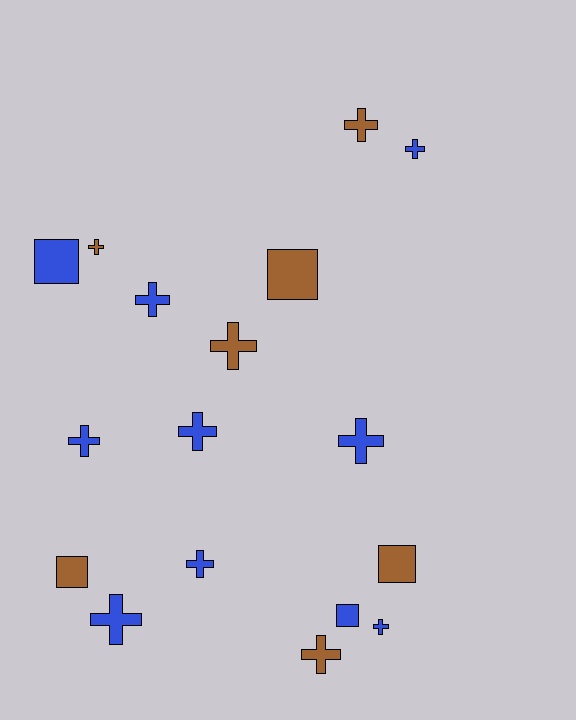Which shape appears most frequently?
Cross, with 12 objects.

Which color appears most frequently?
Blue, with 10 objects.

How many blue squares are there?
There are 2 blue squares.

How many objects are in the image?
There are 17 objects.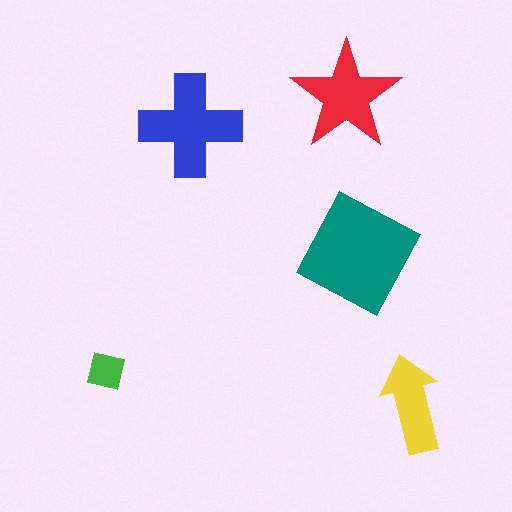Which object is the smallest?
The green square.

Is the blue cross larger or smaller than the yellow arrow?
Larger.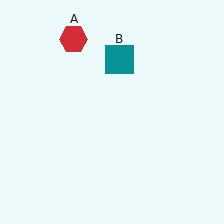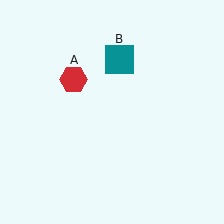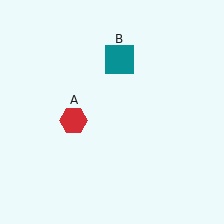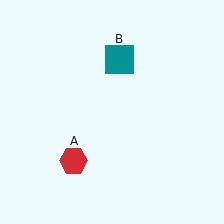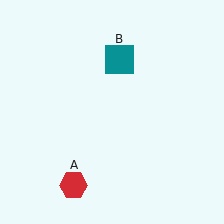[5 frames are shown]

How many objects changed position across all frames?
1 object changed position: red hexagon (object A).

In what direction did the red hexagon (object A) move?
The red hexagon (object A) moved down.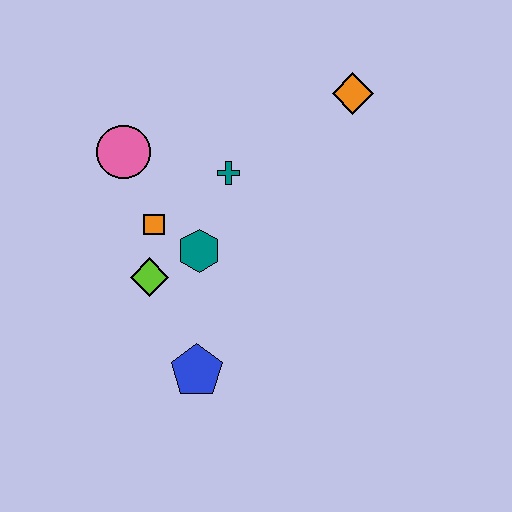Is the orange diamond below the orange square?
No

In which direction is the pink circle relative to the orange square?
The pink circle is above the orange square.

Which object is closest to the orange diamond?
The teal cross is closest to the orange diamond.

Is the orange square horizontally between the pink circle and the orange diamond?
Yes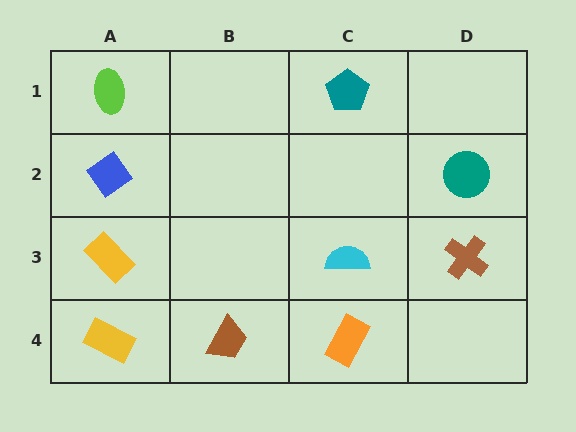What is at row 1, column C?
A teal pentagon.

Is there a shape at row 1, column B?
No, that cell is empty.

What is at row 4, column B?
A brown trapezoid.